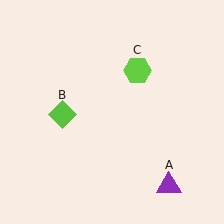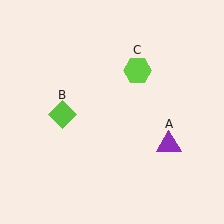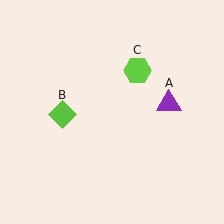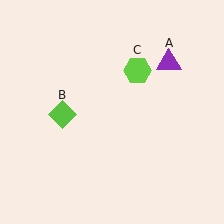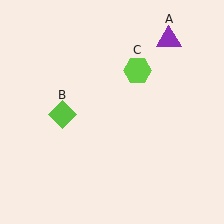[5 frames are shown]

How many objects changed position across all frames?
1 object changed position: purple triangle (object A).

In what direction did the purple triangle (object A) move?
The purple triangle (object A) moved up.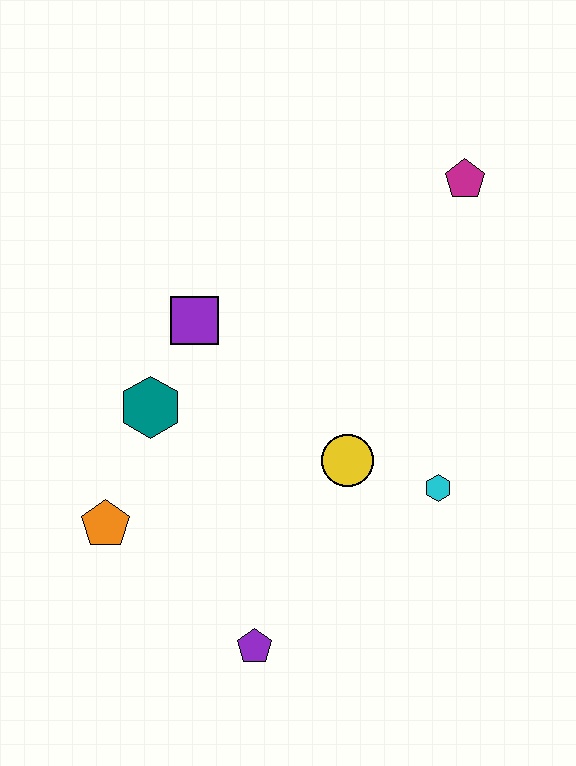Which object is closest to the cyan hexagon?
The yellow circle is closest to the cyan hexagon.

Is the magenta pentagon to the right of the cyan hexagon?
Yes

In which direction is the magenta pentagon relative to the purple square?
The magenta pentagon is to the right of the purple square.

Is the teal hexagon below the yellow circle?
No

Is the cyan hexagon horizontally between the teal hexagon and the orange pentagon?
No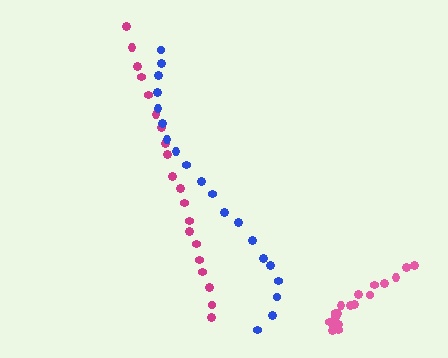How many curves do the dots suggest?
There are 3 distinct paths.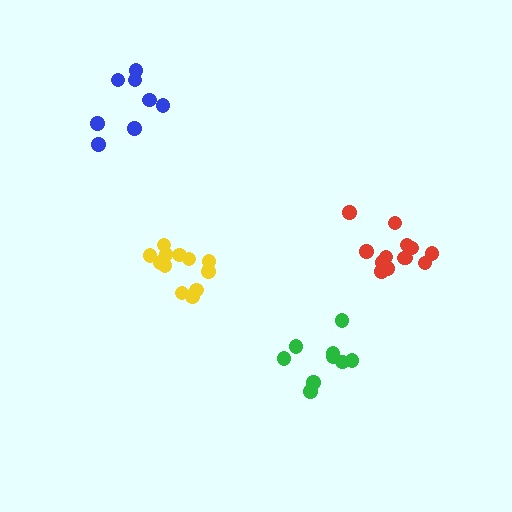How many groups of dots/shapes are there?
There are 4 groups.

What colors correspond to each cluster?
The clusters are colored: blue, yellow, red, green.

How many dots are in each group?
Group 1: 8 dots, Group 2: 12 dots, Group 3: 13 dots, Group 4: 9 dots (42 total).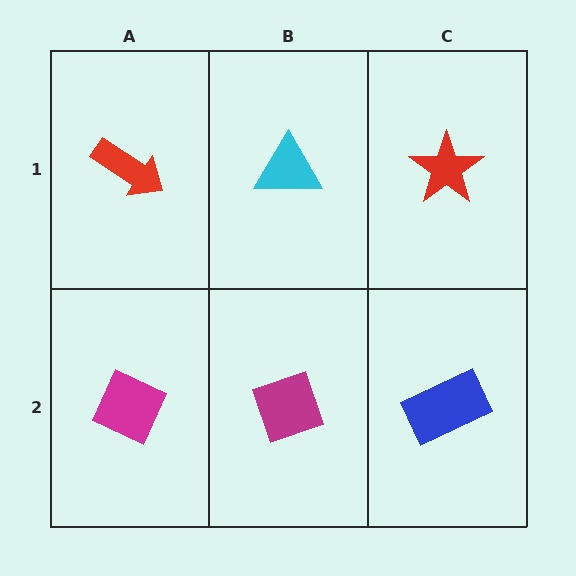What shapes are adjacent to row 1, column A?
A magenta diamond (row 2, column A), a cyan triangle (row 1, column B).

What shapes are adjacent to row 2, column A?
A red arrow (row 1, column A), a magenta diamond (row 2, column B).